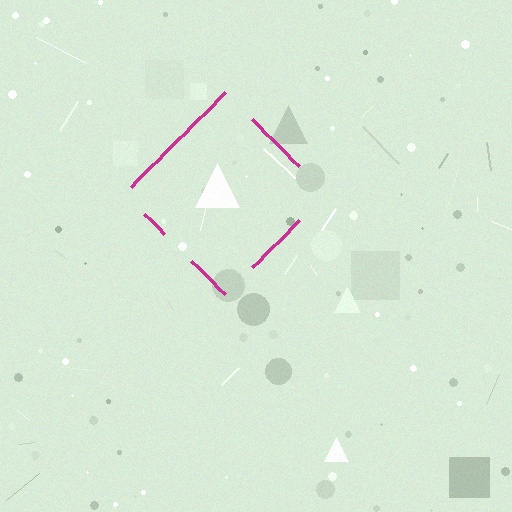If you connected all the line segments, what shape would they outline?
They would outline a diamond.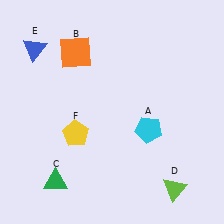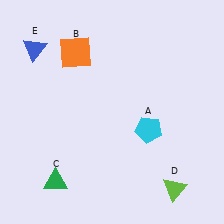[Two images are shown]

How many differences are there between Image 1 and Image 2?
There is 1 difference between the two images.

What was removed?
The yellow pentagon (F) was removed in Image 2.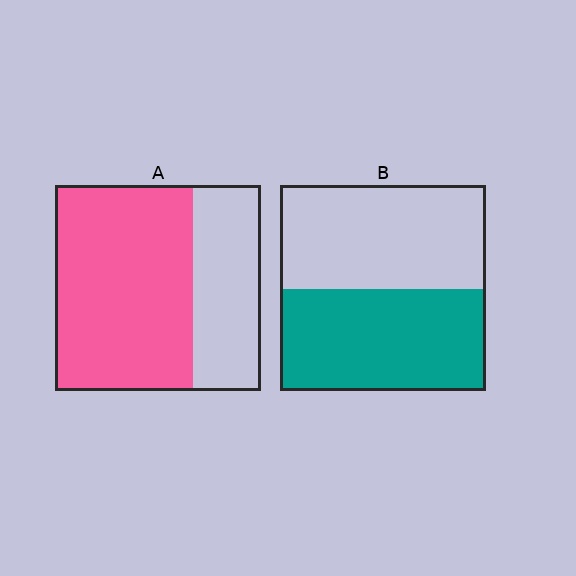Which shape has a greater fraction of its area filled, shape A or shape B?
Shape A.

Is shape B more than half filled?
Roughly half.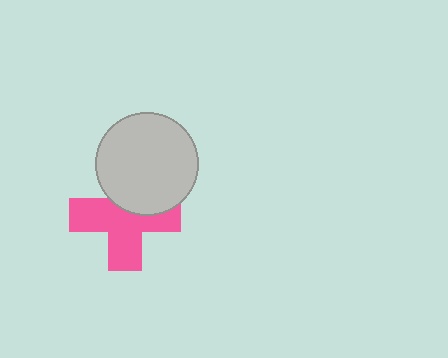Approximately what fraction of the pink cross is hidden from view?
Roughly 36% of the pink cross is hidden behind the light gray circle.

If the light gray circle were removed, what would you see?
You would see the complete pink cross.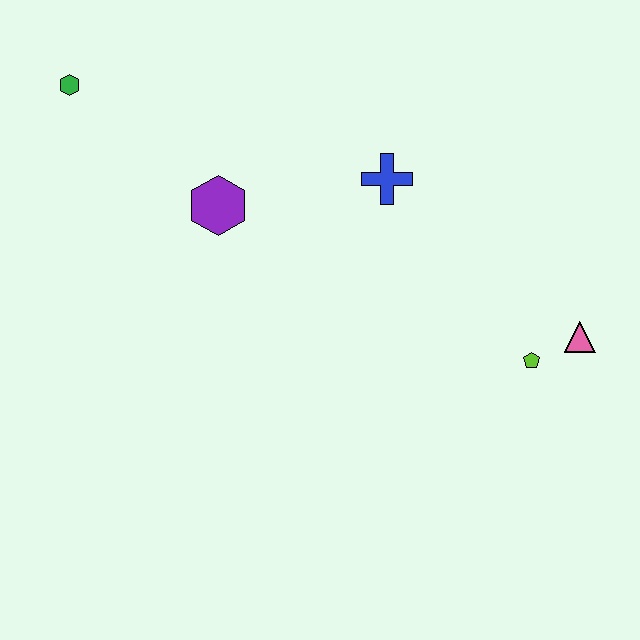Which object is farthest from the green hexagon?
The pink triangle is farthest from the green hexagon.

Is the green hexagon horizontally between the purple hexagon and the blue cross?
No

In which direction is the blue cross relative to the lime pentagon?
The blue cross is above the lime pentagon.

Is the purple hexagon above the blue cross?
No